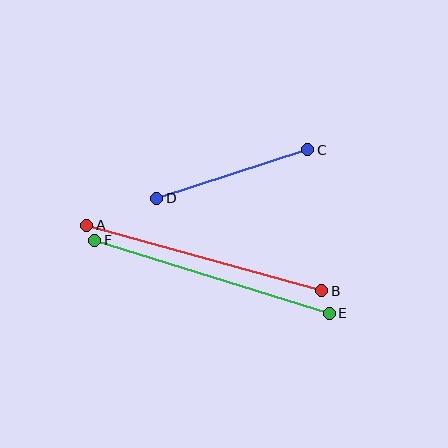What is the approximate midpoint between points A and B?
The midpoint is at approximately (204, 258) pixels.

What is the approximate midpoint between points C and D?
The midpoint is at approximately (232, 174) pixels.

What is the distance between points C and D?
The distance is approximately 159 pixels.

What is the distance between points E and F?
The distance is approximately 246 pixels.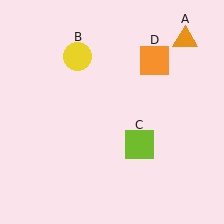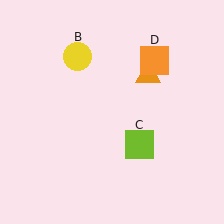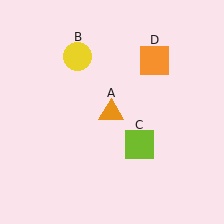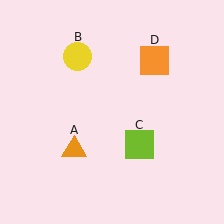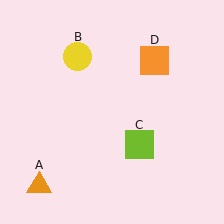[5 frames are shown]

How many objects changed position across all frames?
1 object changed position: orange triangle (object A).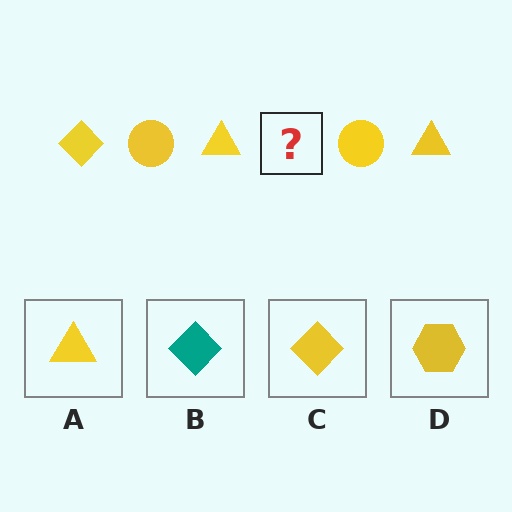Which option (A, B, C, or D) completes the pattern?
C.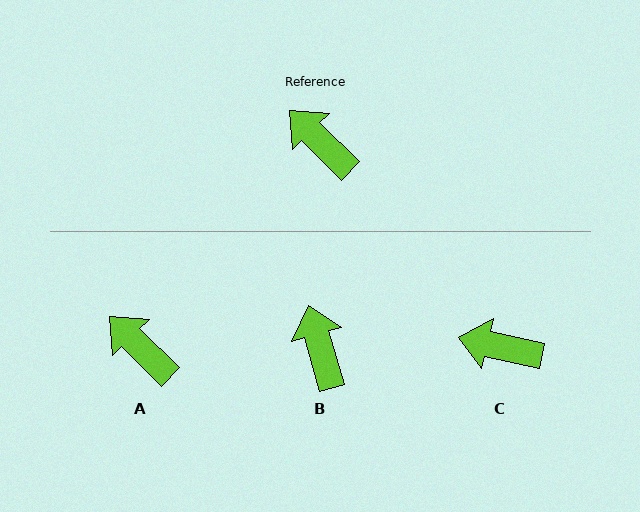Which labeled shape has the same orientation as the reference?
A.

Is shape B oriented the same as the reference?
No, it is off by about 29 degrees.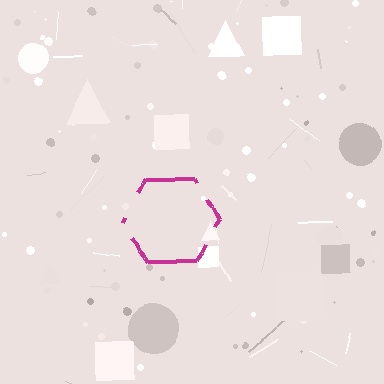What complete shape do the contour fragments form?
The contour fragments form a hexagon.